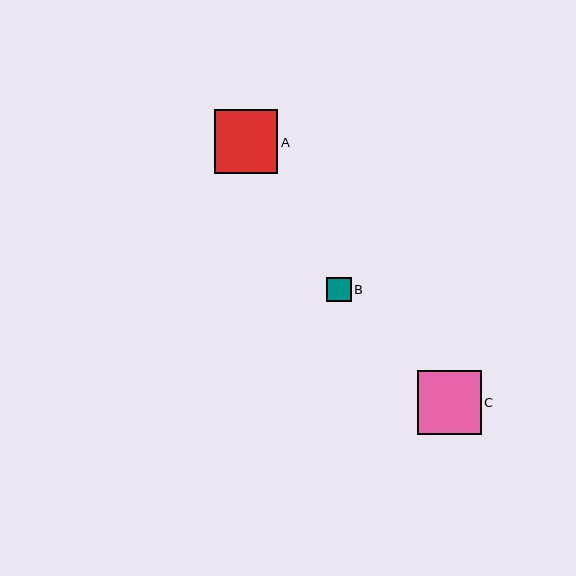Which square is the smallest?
Square B is the smallest with a size of approximately 24 pixels.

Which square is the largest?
Square C is the largest with a size of approximately 64 pixels.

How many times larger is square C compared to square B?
Square C is approximately 2.7 times the size of square B.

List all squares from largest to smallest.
From largest to smallest: C, A, B.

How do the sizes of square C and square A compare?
Square C and square A are approximately the same size.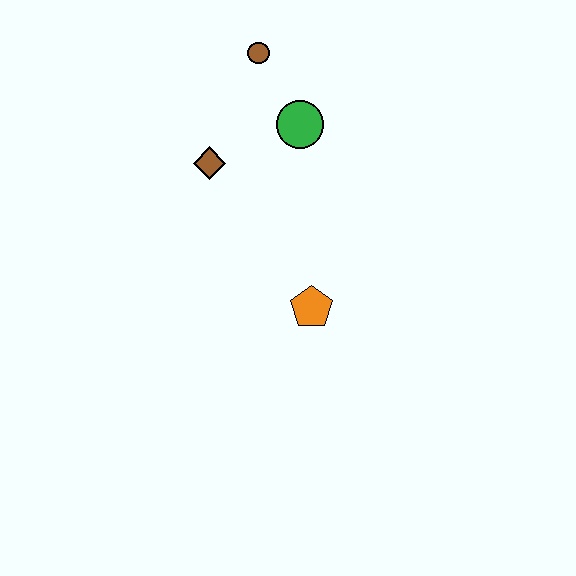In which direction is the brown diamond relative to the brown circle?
The brown diamond is below the brown circle.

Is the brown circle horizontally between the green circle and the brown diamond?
Yes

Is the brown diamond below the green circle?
Yes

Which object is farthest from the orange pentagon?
The brown circle is farthest from the orange pentagon.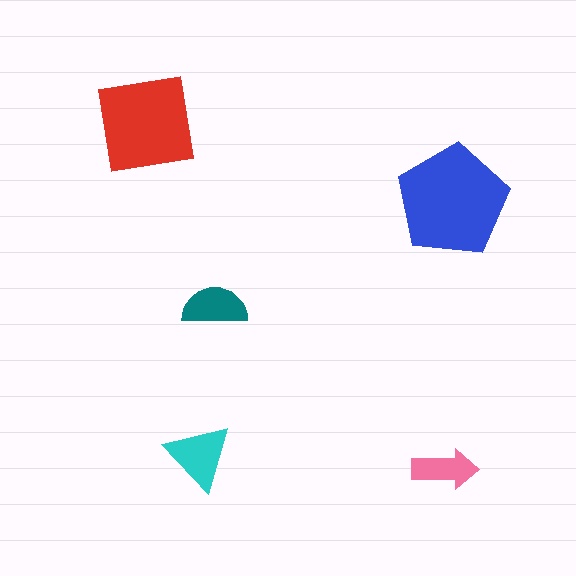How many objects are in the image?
There are 5 objects in the image.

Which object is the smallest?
The pink arrow.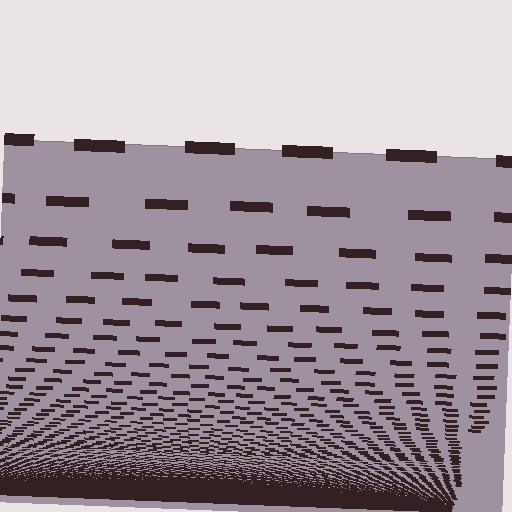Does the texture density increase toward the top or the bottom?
Density increases toward the bottom.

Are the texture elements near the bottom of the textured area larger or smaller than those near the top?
Smaller. The gradient is inverted — elements near the bottom are smaller and denser.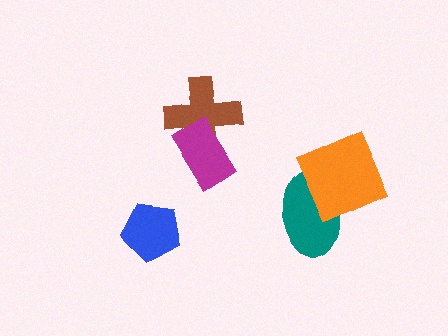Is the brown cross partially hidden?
Yes, it is partially covered by another shape.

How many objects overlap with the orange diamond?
1 object overlaps with the orange diamond.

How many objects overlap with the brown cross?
1 object overlaps with the brown cross.